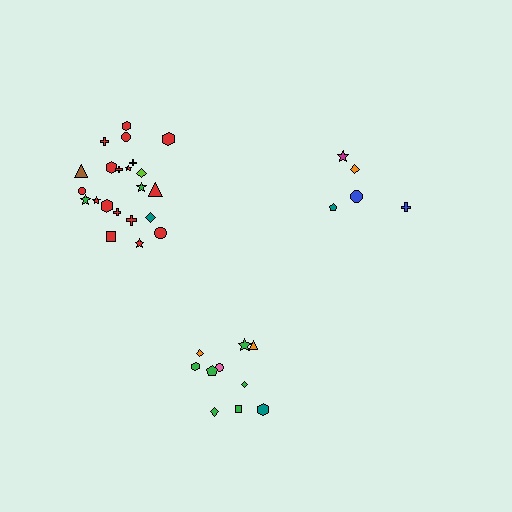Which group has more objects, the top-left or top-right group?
The top-left group.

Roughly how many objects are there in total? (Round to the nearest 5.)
Roughly 35 objects in total.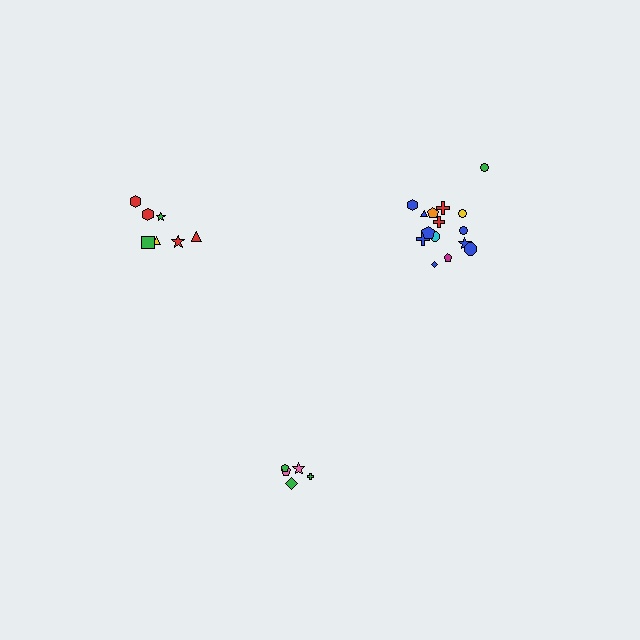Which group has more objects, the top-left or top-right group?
The top-right group.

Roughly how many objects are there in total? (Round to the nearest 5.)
Roughly 25 objects in total.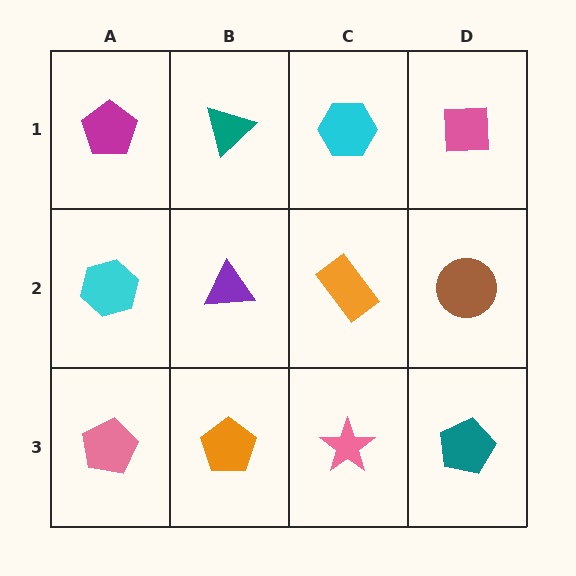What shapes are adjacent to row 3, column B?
A purple triangle (row 2, column B), a pink pentagon (row 3, column A), a pink star (row 3, column C).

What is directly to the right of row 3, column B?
A pink star.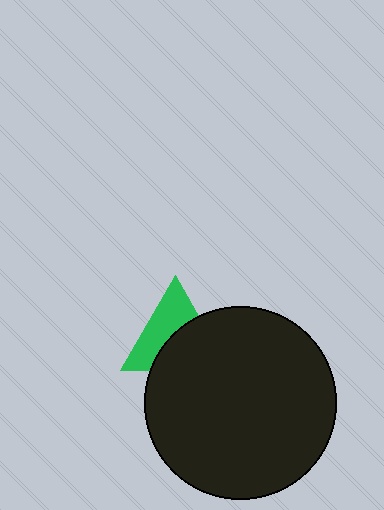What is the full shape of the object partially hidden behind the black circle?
The partially hidden object is a green triangle.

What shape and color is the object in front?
The object in front is a black circle.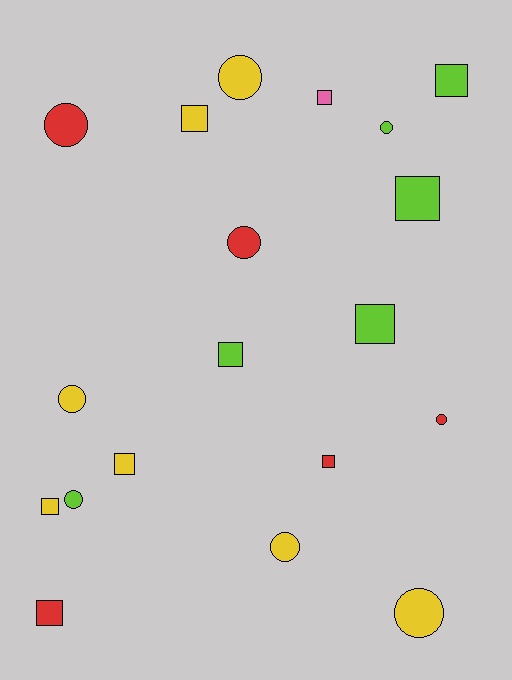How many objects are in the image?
There are 19 objects.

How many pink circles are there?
There are no pink circles.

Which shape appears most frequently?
Square, with 10 objects.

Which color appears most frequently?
Yellow, with 7 objects.